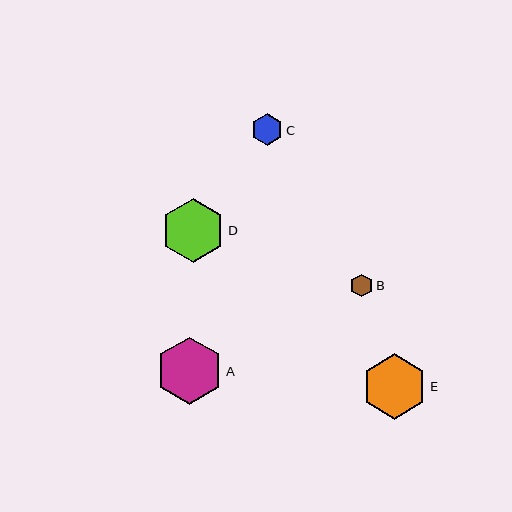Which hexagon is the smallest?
Hexagon B is the smallest with a size of approximately 22 pixels.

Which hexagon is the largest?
Hexagon A is the largest with a size of approximately 67 pixels.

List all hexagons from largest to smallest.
From largest to smallest: A, E, D, C, B.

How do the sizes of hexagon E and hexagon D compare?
Hexagon E and hexagon D are approximately the same size.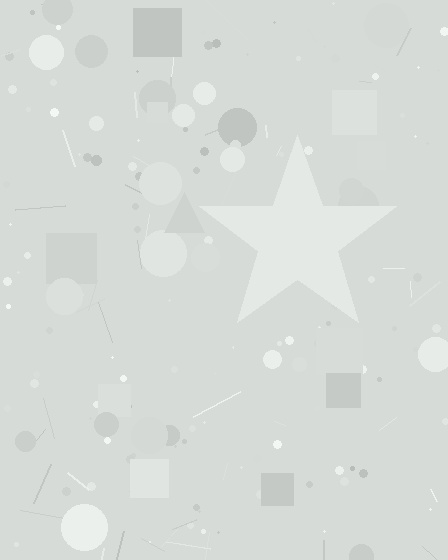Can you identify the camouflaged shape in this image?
The camouflaged shape is a star.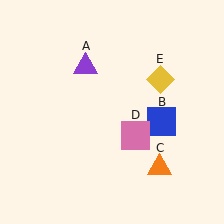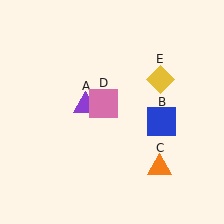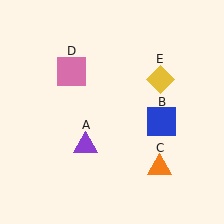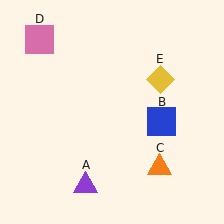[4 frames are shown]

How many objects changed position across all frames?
2 objects changed position: purple triangle (object A), pink square (object D).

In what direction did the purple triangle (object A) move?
The purple triangle (object A) moved down.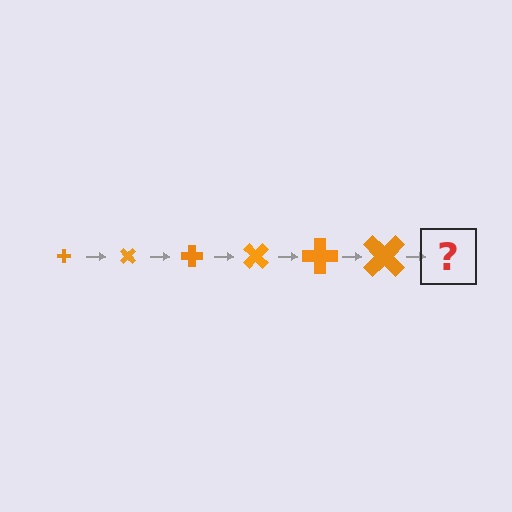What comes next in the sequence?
The next element should be a cross, larger than the previous one and rotated 270 degrees from the start.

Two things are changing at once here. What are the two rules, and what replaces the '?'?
The two rules are that the cross grows larger each step and it rotates 45 degrees each step. The '?' should be a cross, larger than the previous one and rotated 270 degrees from the start.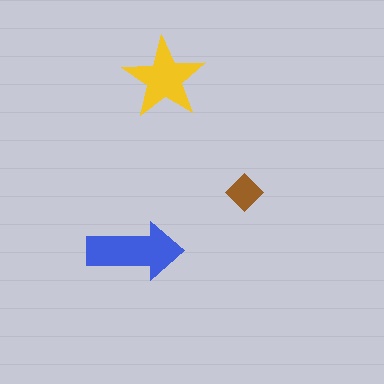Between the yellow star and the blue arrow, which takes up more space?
The blue arrow.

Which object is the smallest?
The brown diamond.